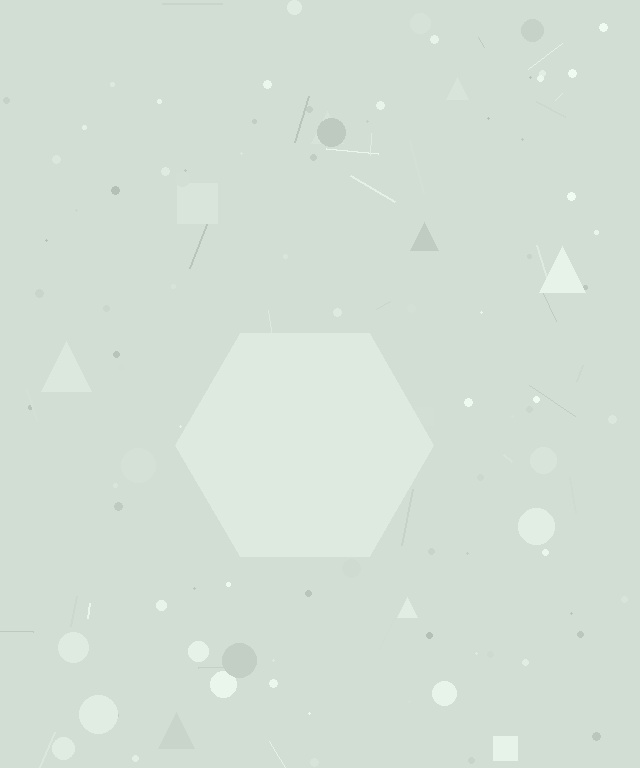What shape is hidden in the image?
A hexagon is hidden in the image.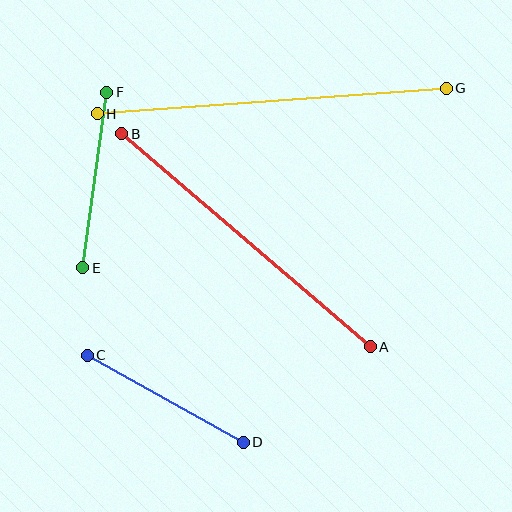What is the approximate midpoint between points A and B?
The midpoint is at approximately (246, 240) pixels.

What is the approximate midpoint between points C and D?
The midpoint is at approximately (165, 399) pixels.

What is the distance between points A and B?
The distance is approximately 327 pixels.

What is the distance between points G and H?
The distance is approximately 350 pixels.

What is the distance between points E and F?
The distance is approximately 177 pixels.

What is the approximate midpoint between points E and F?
The midpoint is at approximately (95, 180) pixels.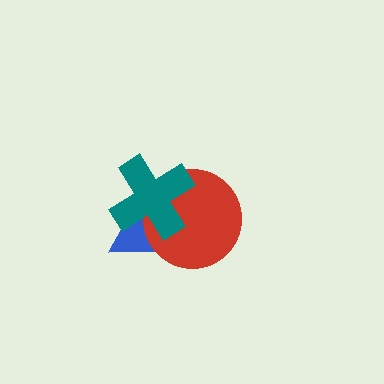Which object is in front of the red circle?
The teal cross is in front of the red circle.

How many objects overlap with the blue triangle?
2 objects overlap with the blue triangle.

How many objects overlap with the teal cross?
2 objects overlap with the teal cross.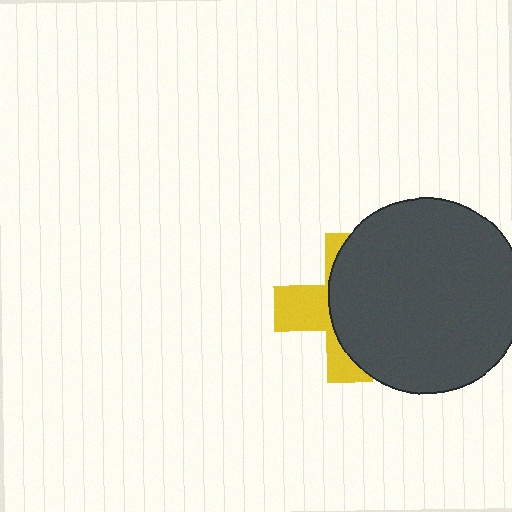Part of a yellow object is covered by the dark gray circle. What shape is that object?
It is a cross.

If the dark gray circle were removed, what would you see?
You would see the complete yellow cross.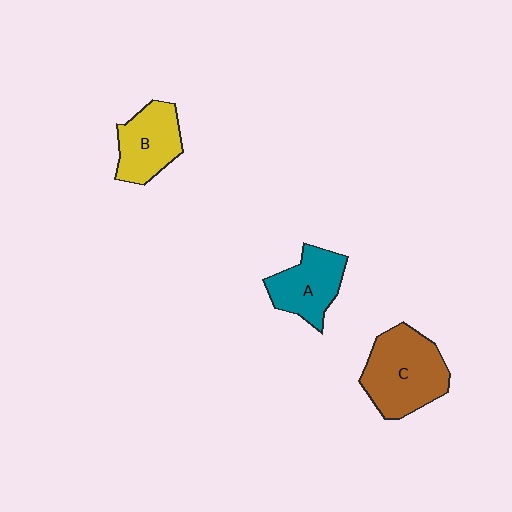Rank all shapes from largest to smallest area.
From largest to smallest: C (brown), A (teal), B (yellow).